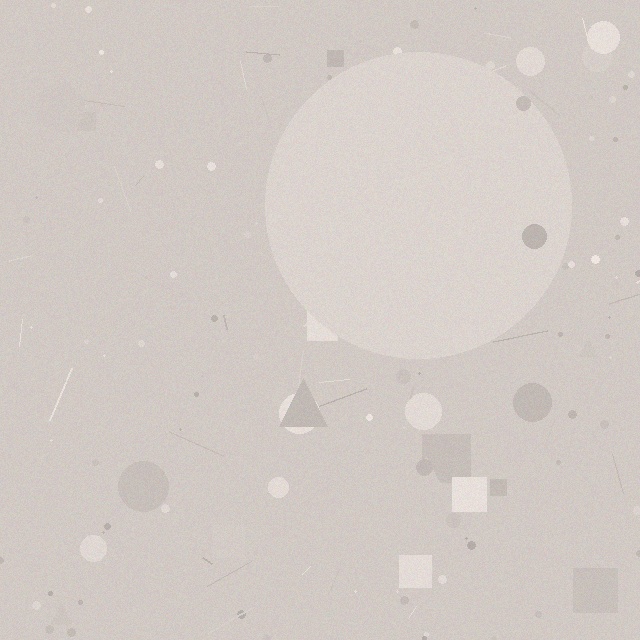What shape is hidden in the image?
A circle is hidden in the image.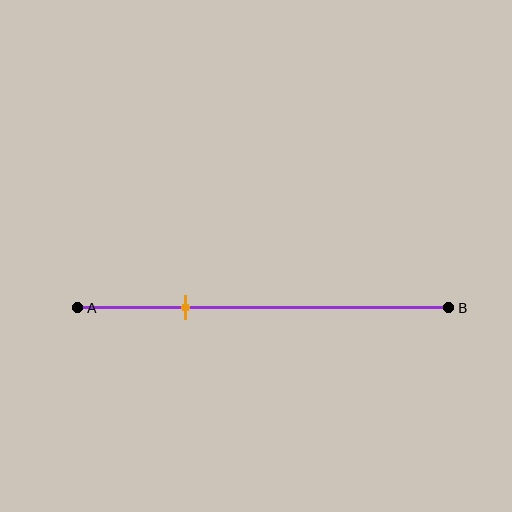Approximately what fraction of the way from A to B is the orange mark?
The orange mark is approximately 30% of the way from A to B.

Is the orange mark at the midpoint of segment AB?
No, the mark is at about 30% from A, not at the 50% midpoint.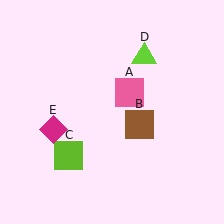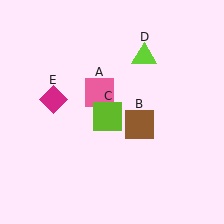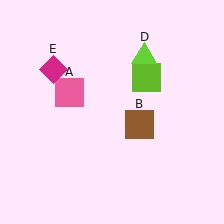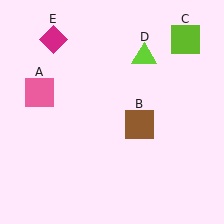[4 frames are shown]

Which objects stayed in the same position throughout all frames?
Brown square (object B) and lime triangle (object D) remained stationary.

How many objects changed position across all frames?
3 objects changed position: pink square (object A), lime square (object C), magenta diamond (object E).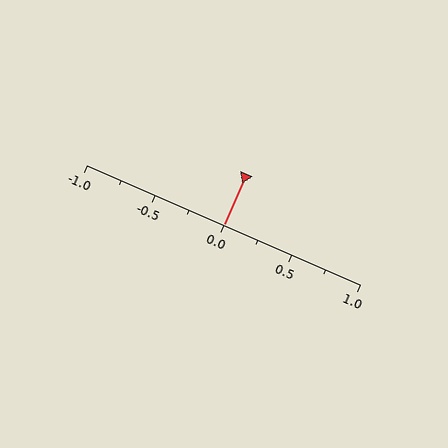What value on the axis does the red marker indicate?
The marker indicates approximately 0.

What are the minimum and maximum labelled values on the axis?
The axis runs from -1.0 to 1.0.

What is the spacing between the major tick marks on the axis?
The major ticks are spaced 0.5 apart.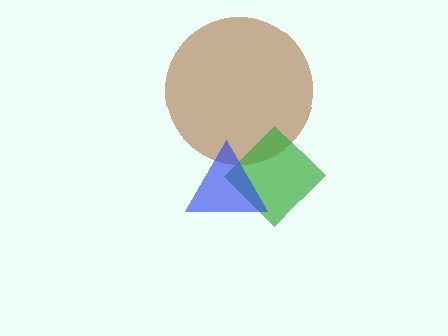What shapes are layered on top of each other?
The layered shapes are: a brown circle, a green diamond, a blue triangle.